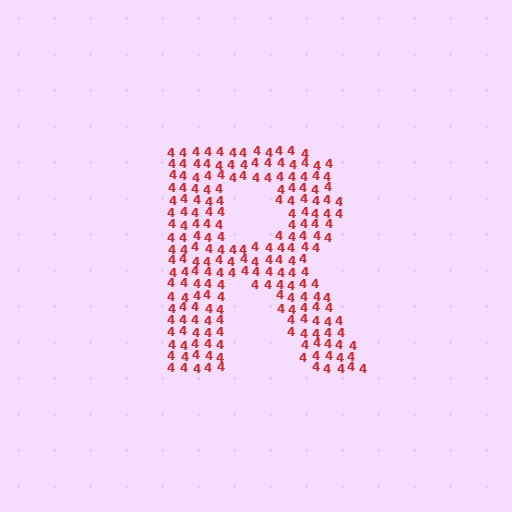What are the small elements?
The small elements are digit 4's.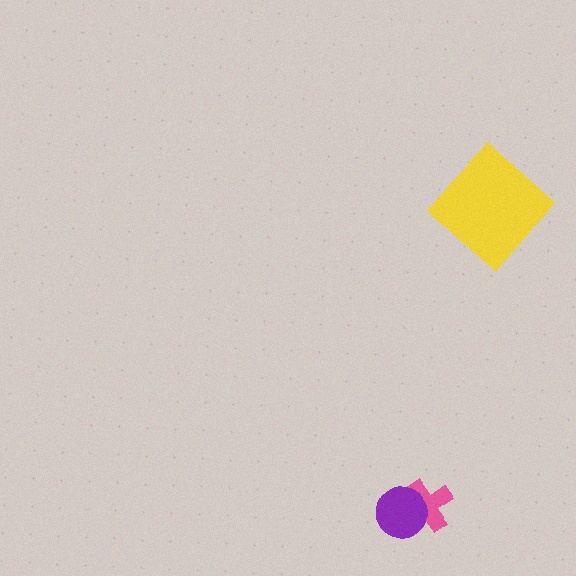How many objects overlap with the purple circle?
1 object overlaps with the purple circle.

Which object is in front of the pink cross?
The purple circle is in front of the pink cross.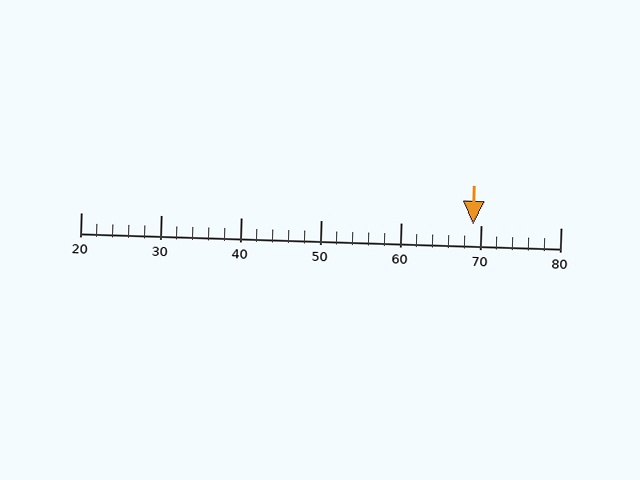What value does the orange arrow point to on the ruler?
The orange arrow points to approximately 69.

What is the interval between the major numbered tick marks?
The major tick marks are spaced 10 units apart.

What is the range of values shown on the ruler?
The ruler shows values from 20 to 80.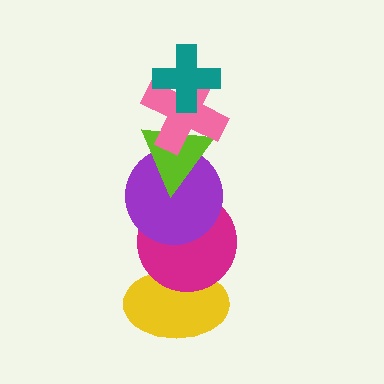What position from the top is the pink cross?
The pink cross is 2nd from the top.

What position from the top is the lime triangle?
The lime triangle is 3rd from the top.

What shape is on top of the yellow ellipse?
The magenta circle is on top of the yellow ellipse.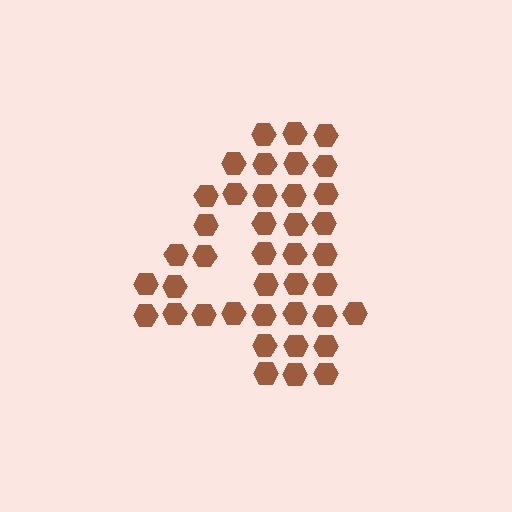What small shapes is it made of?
It is made of small hexagons.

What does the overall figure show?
The overall figure shows the digit 4.